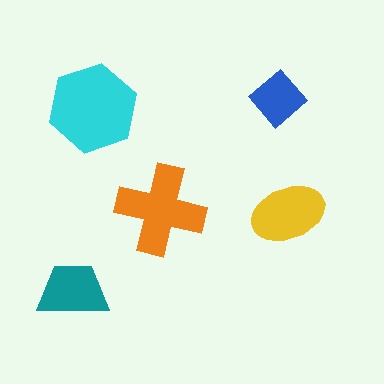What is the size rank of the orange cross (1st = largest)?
2nd.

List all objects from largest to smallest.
The cyan hexagon, the orange cross, the yellow ellipse, the teal trapezoid, the blue diamond.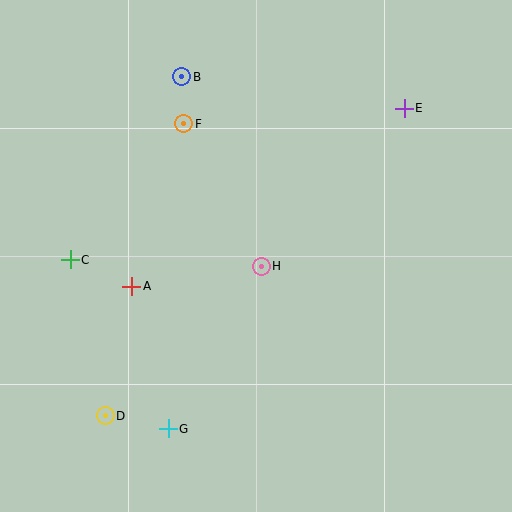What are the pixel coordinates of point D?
Point D is at (105, 416).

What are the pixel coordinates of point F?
Point F is at (184, 124).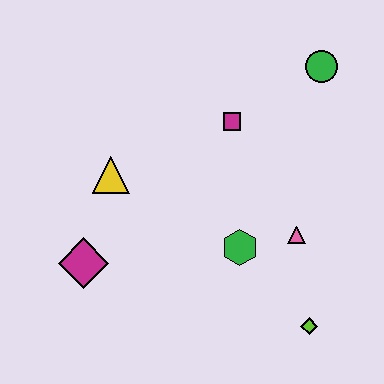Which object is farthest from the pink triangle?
The magenta diamond is farthest from the pink triangle.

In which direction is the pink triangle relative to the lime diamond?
The pink triangle is above the lime diamond.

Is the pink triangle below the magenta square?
Yes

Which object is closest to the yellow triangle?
The magenta diamond is closest to the yellow triangle.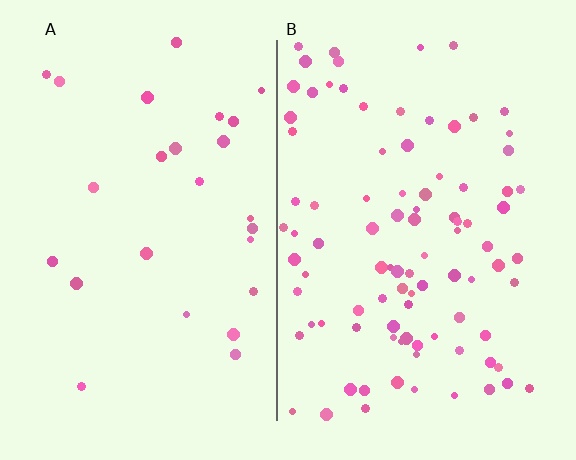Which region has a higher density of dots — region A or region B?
B (the right).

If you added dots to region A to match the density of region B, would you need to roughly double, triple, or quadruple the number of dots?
Approximately quadruple.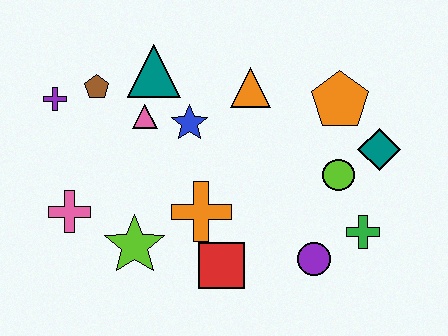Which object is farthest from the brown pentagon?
The green cross is farthest from the brown pentagon.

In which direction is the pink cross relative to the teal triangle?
The pink cross is below the teal triangle.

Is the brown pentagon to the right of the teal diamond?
No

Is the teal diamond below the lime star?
No